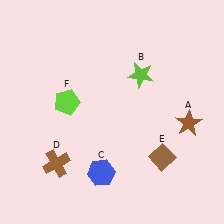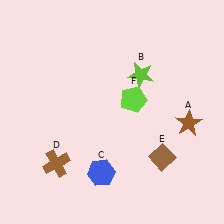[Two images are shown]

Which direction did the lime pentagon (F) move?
The lime pentagon (F) moved right.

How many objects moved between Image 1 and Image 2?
1 object moved between the two images.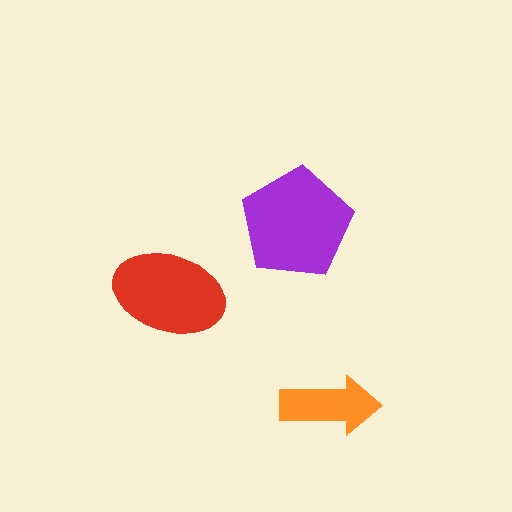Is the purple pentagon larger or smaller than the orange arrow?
Larger.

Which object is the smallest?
The orange arrow.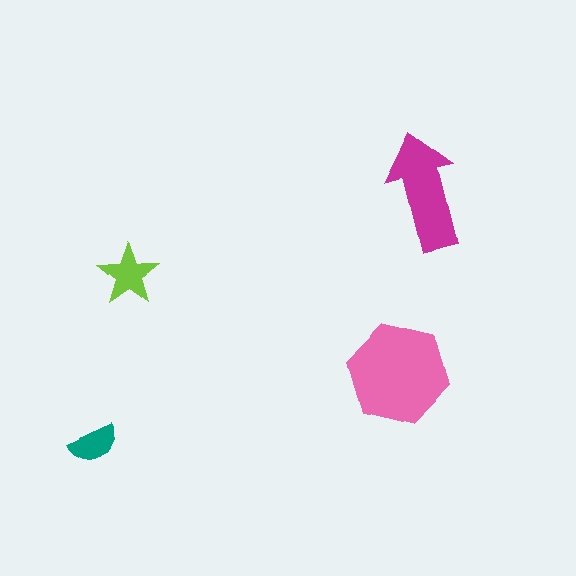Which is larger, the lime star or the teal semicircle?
The lime star.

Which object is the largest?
The pink hexagon.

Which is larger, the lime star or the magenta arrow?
The magenta arrow.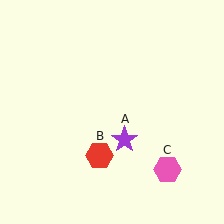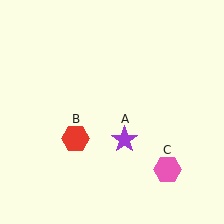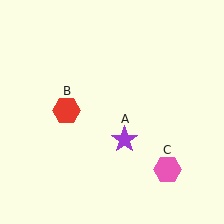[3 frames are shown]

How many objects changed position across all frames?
1 object changed position: red hexagon (object B).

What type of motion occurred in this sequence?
The red hexagon (object B) rotated clockwise around the center of the scene.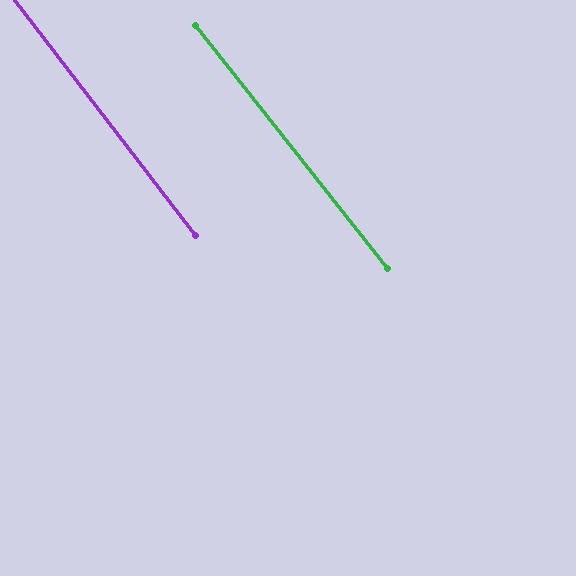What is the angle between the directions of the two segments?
Approximately 1 degree.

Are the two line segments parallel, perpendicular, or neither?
Parallel — their directions differ by only 1.0°.